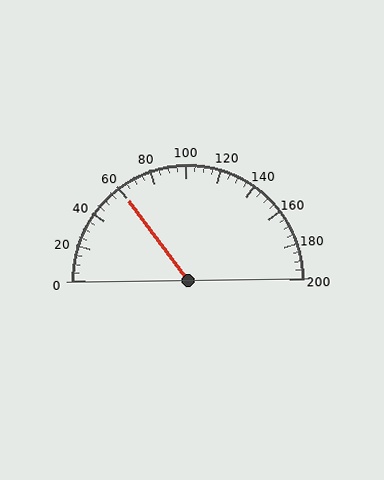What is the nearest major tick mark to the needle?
The nearest major tick mark is 60.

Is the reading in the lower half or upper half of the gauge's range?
The reading is in the lower half of the range (0 to 200).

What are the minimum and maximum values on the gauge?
The gauge ranges from 0 to 200.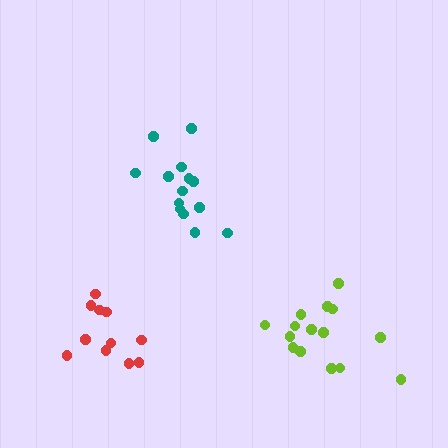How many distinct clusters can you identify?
There are 3 distinct clusters.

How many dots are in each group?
Group 1: 14 dots, Group 2: 15 dots, Group 3: 11 dots (40 total).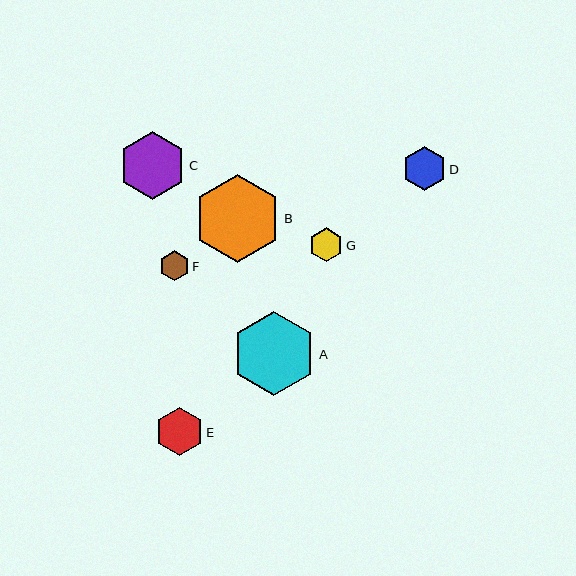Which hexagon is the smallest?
Hexagon F is the smallest with a size of approximately 30 pixels.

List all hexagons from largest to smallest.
From largest to smallest: B, A, C, E, D, G, F.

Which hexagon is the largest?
Hexagon B is the largest with a size of approximately 88 pixels.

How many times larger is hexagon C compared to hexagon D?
Hexagon C is approximately 1.5 times the size of hexagon D.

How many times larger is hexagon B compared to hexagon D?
Hexagon B is approximately 2.0 times the size of hexagon D.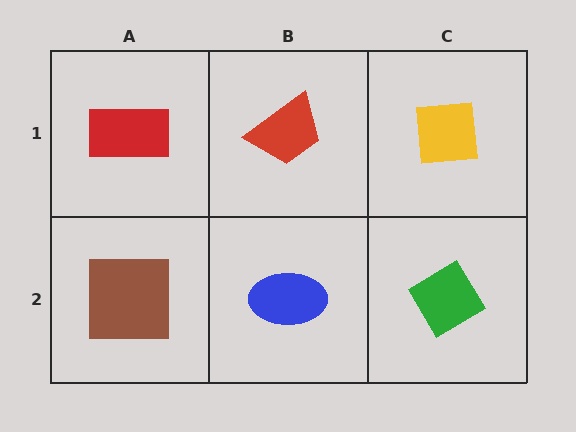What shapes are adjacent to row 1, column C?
A green diamond (row 2, column C), a red trapezoid (row 1, column B).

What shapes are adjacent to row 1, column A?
A brown square (row 2, column A), a red trapezoid (row 1, column B).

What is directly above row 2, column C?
A yellow square.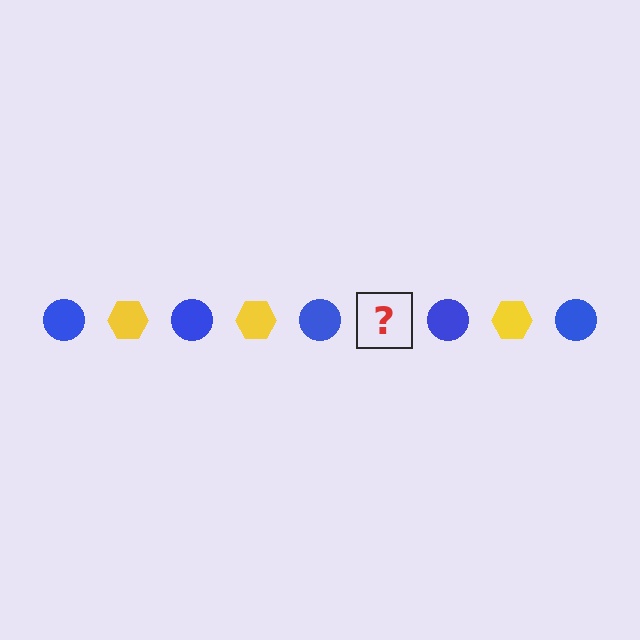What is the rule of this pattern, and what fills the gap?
The rule is that the pattern alternates between blue circle and yellow hexagon. The gap should be filled with a yellow hexagon.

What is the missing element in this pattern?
The missing element is a yellow hexagon.